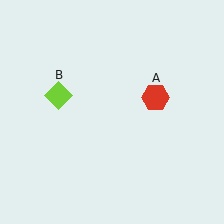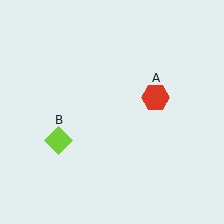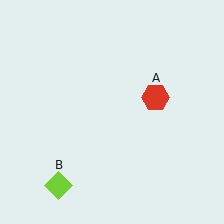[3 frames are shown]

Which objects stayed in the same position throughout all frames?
Red hexagon (object A) remained stationary.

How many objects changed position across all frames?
1 object changed position: lime diamond (object B).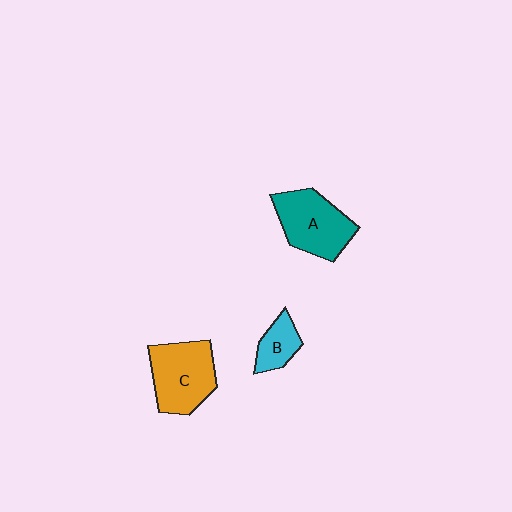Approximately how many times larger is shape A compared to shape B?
Approximately 2.1 times.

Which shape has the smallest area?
Shape B (cyan).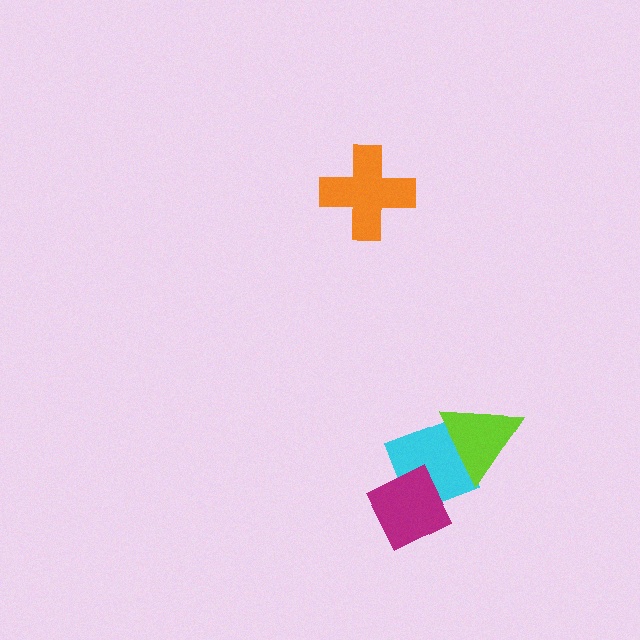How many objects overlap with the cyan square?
2 objects overlap with the cyan square.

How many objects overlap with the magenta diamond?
1 object overlaps with the magenta diamond.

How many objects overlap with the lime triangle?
1 object overlaps with the lime triangle.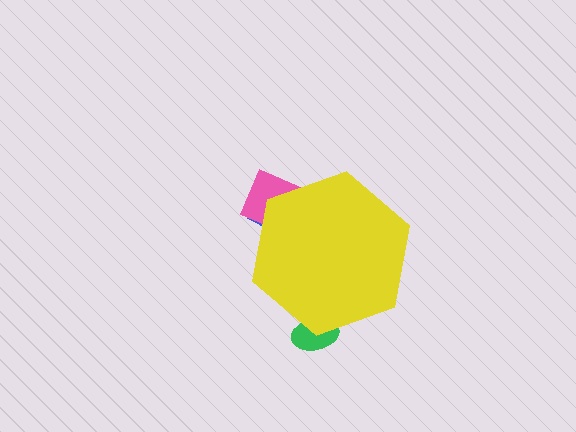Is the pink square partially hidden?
Yes, the pink square is partially hidden behind the yellow hexagon.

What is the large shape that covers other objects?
A yellow hexagon.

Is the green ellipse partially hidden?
Yes, the green ellipse is partially hidden behind the yellow hexagon.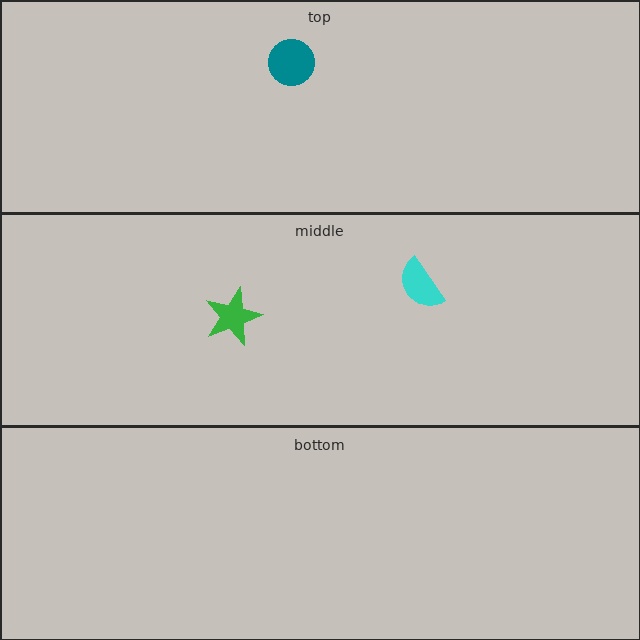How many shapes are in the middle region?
2.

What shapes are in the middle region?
The green star, the cyan semicircle.